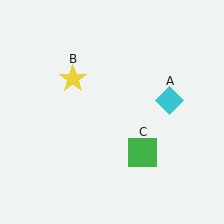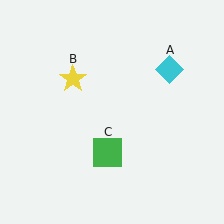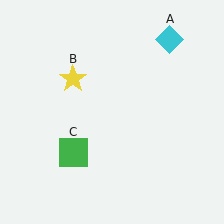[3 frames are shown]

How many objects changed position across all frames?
2 objects changed position: cyan diamond (object A), green square (object C).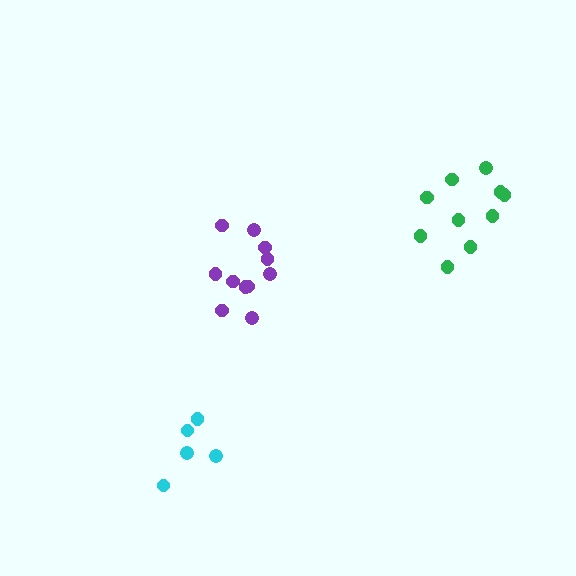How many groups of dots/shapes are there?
There are 3 groups.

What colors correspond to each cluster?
The clusters are colored: green, cyan, purple.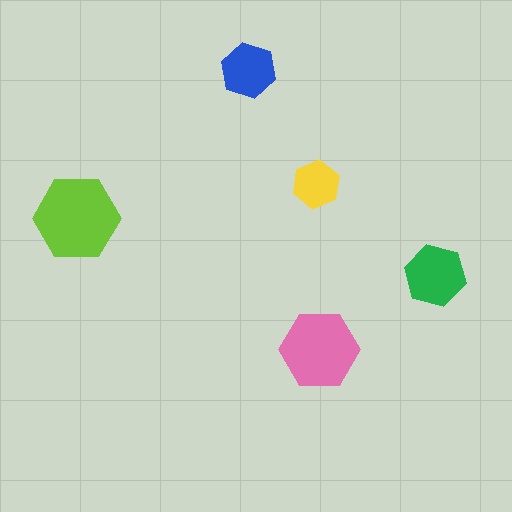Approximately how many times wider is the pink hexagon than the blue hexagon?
About 1.5 times wider.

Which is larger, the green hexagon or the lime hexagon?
The lime one.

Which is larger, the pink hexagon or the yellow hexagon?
The pink one.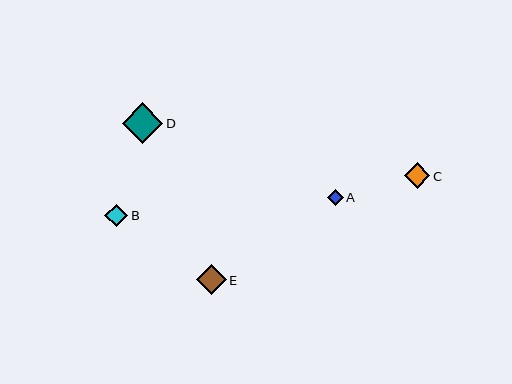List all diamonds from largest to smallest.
From largest to smallest: D, E, C, B, A.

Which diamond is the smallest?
Diamond A is the smallest with a size of approximately 16 pixels.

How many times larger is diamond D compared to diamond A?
Diamond D is approximately 2.6 times the size of diamond A.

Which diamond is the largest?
Diamond D is the largest with a size of approximately 40 pixels.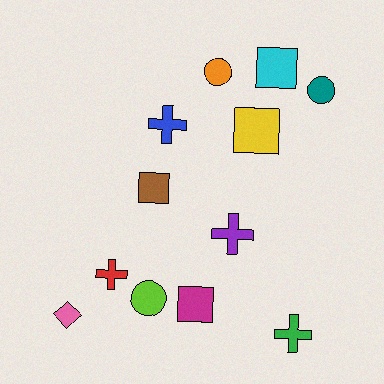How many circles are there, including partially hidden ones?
There are 3 circles.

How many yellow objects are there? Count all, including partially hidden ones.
There is 1 yellow object.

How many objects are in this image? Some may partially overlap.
There are 12 objects.